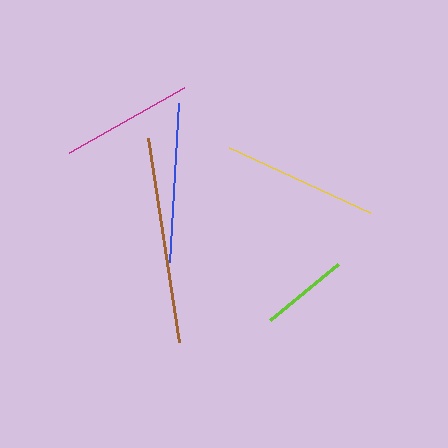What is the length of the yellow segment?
The yellow segment is approximately 155 pixels long.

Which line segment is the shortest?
The lime line is the shortest at approximately 89 pixels.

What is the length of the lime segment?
The lime segment is approximately 89 pixels long.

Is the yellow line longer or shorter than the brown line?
The brown line is longer than the yellow line.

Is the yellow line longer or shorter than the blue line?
The blue line is longer than the yellow line.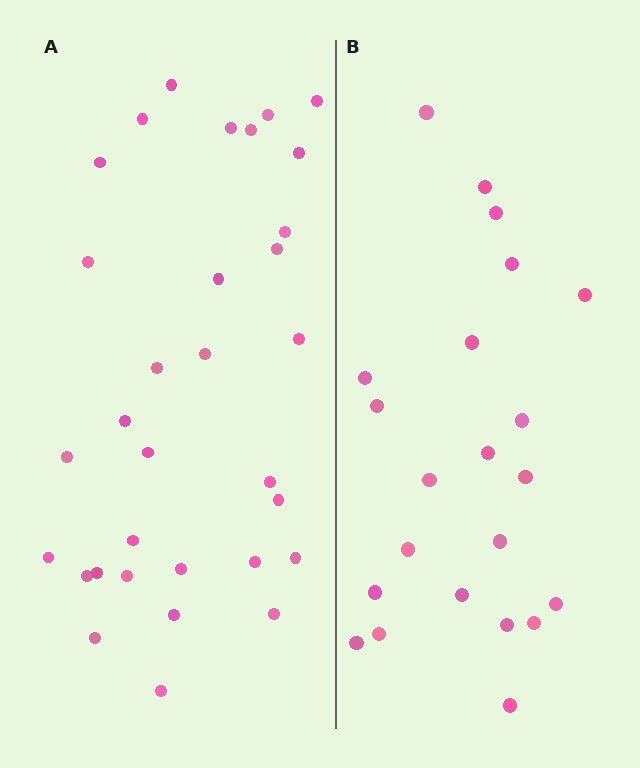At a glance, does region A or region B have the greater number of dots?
Region A (the left region) has more dots.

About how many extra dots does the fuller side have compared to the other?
Region A has roughly 10 or so more dots than region B.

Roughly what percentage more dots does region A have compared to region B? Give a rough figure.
About 45% more.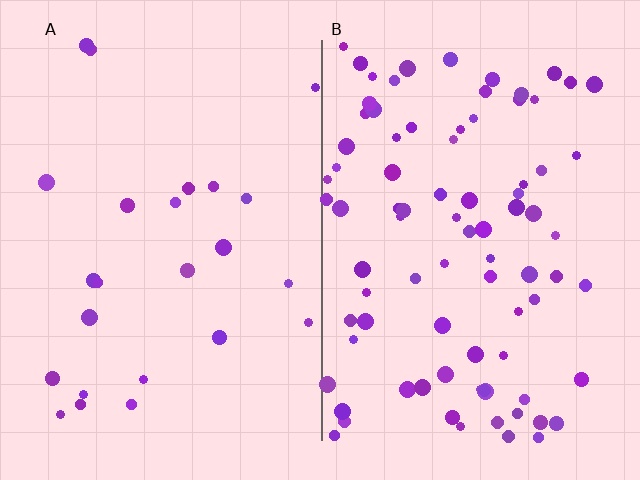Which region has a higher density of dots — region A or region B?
B (the right).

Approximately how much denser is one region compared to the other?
Approximately 3.5× — region B over region A.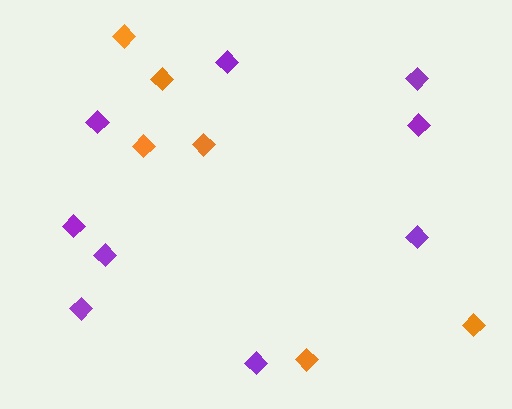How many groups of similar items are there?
There are 2 groups: one group of orange diamonds (6) and one group of purple diamonds (9).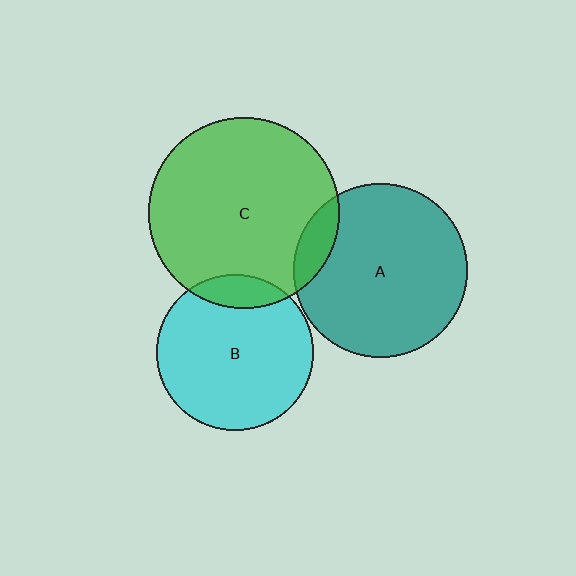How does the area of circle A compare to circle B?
Approximately 1.2 times.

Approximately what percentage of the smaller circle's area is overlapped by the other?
Approximately 10%.